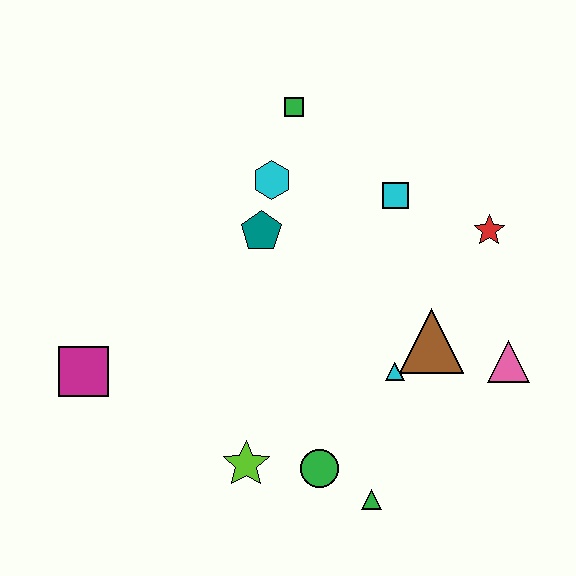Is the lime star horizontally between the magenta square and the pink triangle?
Yes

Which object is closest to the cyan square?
The red star is closest to the cyan square.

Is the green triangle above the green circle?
No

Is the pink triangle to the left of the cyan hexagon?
No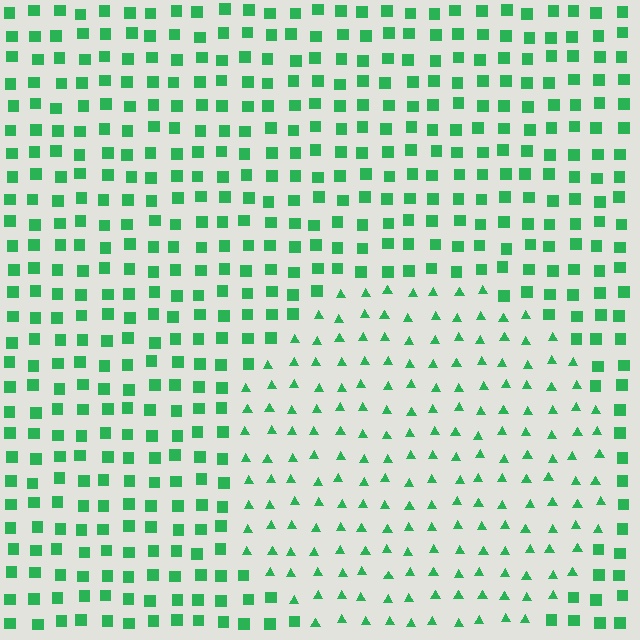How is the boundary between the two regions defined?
The boundary is defined by a change in element shape: triangles inside vs. squares outside. All elements share the same color and spacing.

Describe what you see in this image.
The image is filled with small green elements arranged in a uniform grid. A circle-shaped region contains triangles, while the surrounding area contains squares. The boundary is defined purely by the change in element shape.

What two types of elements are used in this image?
The image uses triangles inside the circle region and squares outside it.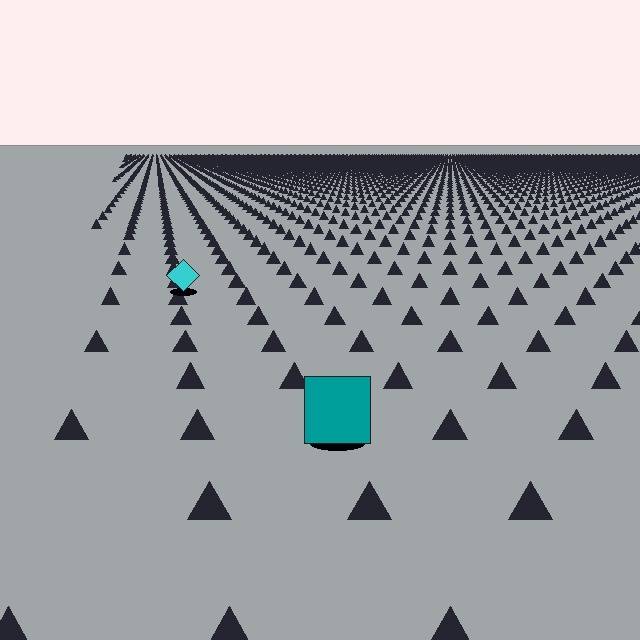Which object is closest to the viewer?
The teal square is closest. The texture marks near it are larger and more spread out.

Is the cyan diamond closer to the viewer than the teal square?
No. The teal square is closer — you can tell from the texture gradient: the ground texture is coarser near it.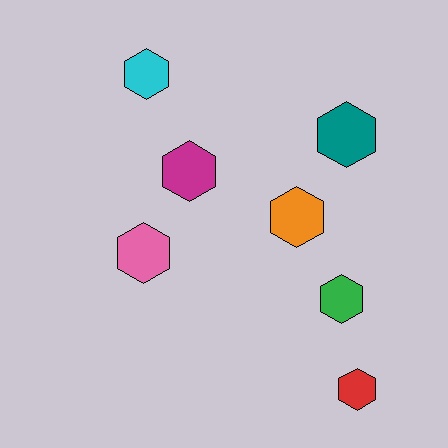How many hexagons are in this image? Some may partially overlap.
There are 7 hexagons.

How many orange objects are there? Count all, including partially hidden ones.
There is 1 orange object.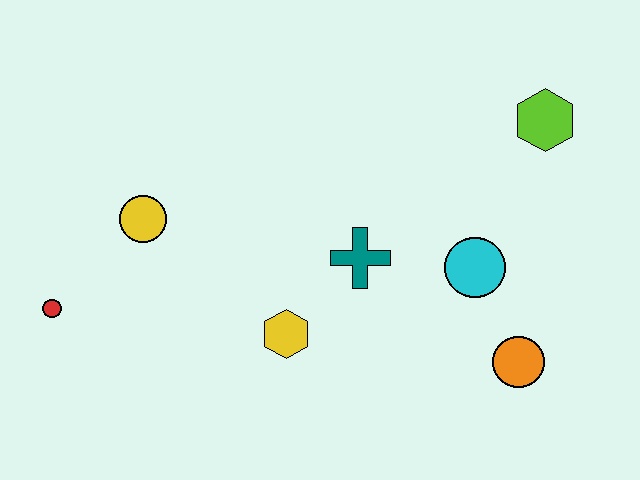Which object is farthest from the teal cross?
The red circle is farthest from the teal cross.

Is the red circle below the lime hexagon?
Yes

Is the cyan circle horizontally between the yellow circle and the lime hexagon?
Yes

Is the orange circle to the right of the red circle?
Yes